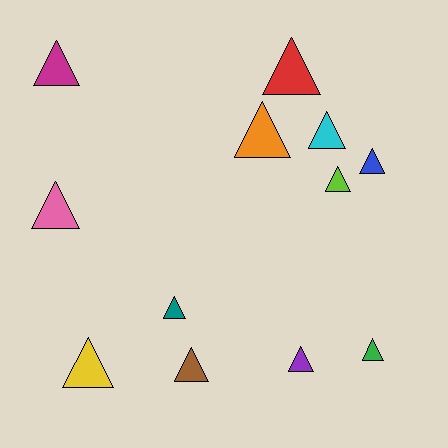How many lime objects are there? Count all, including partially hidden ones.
There is 1 lime object.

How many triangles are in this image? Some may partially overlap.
There are 12 triangles.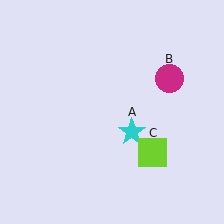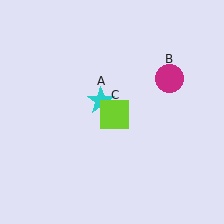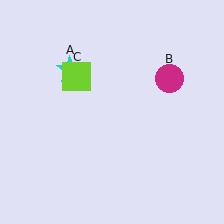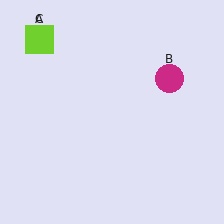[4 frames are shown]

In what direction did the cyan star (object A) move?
The cyan star (object A) moved up and to the left.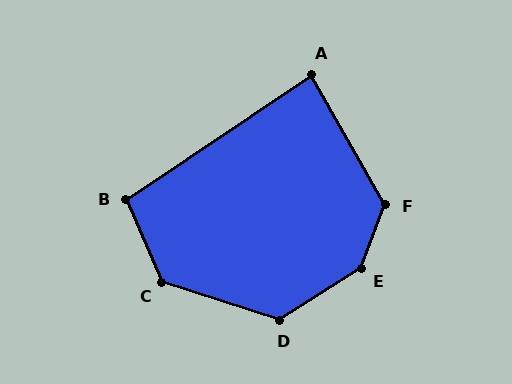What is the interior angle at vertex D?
Approximately 130 degrees (obtuse).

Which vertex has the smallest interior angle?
A, at approximately 86 degrees.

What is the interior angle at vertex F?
Approximately 130 degrees (obtuse).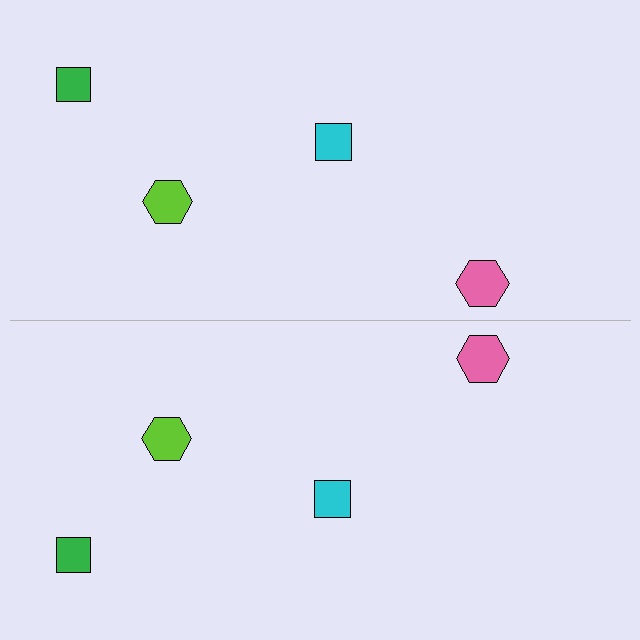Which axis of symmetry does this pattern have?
The pattern has a horizontal axis of symmetry running through the center of the image.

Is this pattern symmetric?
Yes, this pattern has bilateral (reflection) symmetry.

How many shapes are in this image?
There are 8 shapes in this image.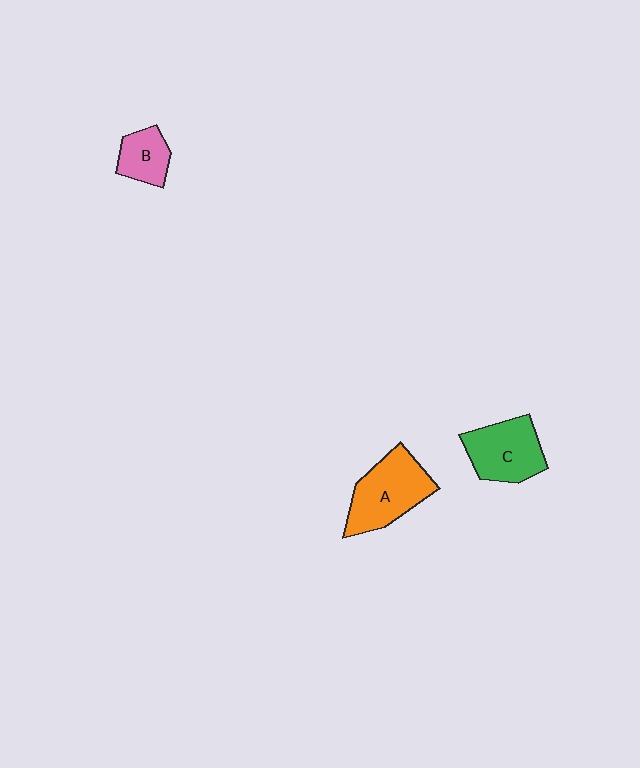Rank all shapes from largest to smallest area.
From largest to smallest: A (orange), C (green), B (pink).